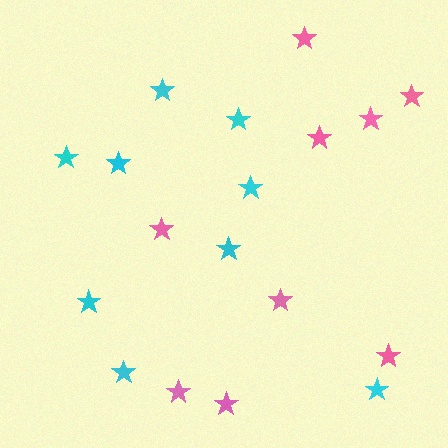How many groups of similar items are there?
There are 2 groups: one group of pink stars (9) and one group of cyan stars (9).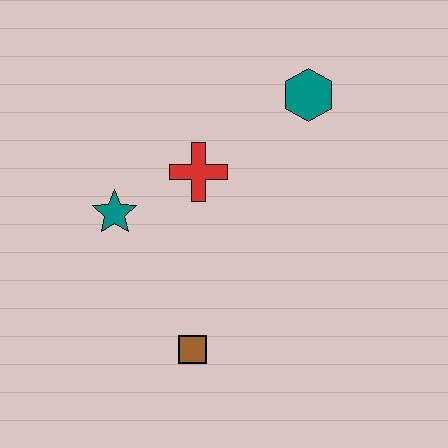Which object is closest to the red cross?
The teal star is closest to the red cross.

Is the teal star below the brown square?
No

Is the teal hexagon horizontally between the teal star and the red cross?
No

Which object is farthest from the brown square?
The teal hexagon is farthest from the brown square.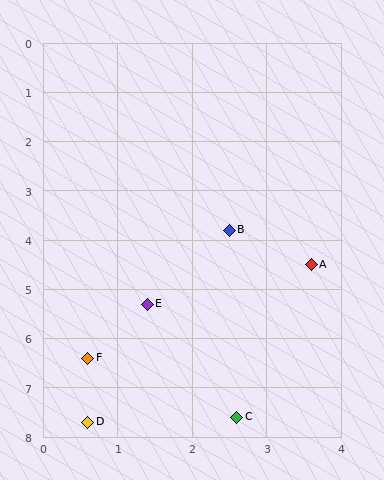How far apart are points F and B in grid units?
Points F and B are about 3.2 grid units apart.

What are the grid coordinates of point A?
Point A is at approximately (3.6, 4.5).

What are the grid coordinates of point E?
Point E is at approximately (1.4, 5.3).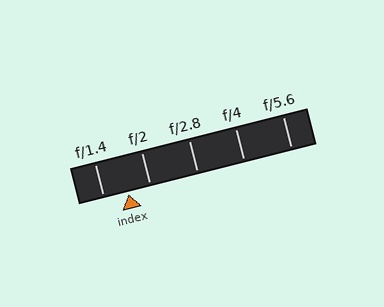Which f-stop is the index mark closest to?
The index mark is closest to f/2.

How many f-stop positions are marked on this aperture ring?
There are 5 f-stop positions marked.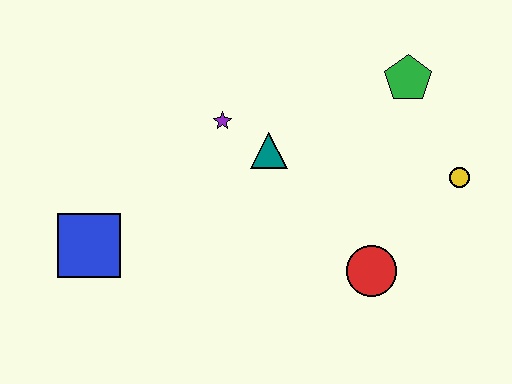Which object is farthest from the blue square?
The yellow circle is farthest from the blue square.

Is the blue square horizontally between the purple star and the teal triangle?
No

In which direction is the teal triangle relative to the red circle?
The teal triangle is above the red circle.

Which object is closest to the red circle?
The yellow circle is closest to the red circle.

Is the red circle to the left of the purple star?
No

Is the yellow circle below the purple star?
Yes